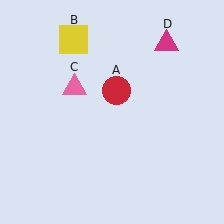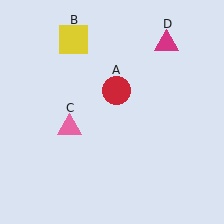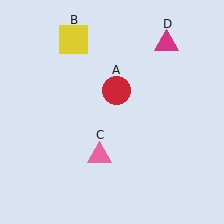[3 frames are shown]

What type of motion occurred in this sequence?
The pink triangle (object C) rotated counterclockwise around the center of the scene.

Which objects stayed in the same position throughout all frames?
Red circle (object A) and yellow square (object B) and magenta triangle (object D) remained stationary.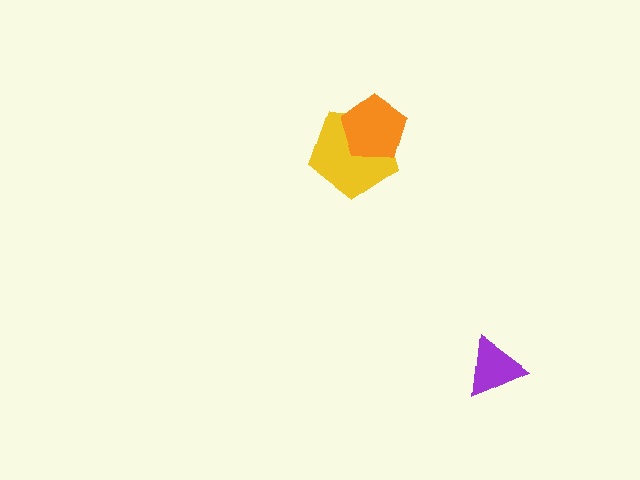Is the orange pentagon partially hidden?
No, no other shape covers it.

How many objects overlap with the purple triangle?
0 objects overlap with the purple triangle.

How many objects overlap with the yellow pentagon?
1 object overlaps with the yellow pentagon.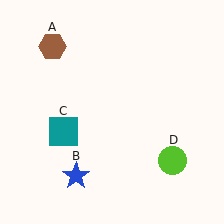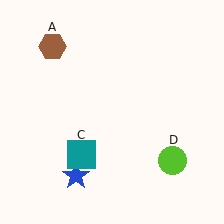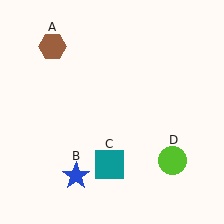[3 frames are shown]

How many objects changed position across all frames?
1 object changed position: teal square (object C).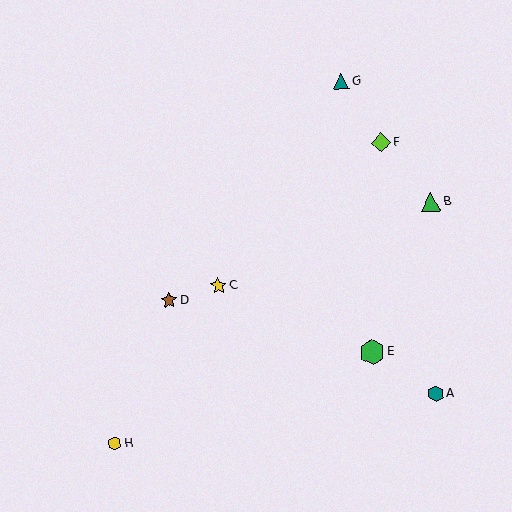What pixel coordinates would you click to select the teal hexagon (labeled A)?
Click at (436, 394) to select the teal hexagon A.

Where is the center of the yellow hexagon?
The center of the yellow hexagon is at (115, 444).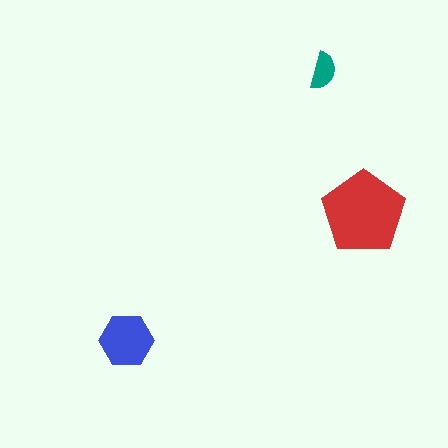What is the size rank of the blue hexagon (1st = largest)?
2nd.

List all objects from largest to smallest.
The red pentagon, the blue hexagon, the teal semicircle.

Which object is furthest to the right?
The red pentagon is rightmost.